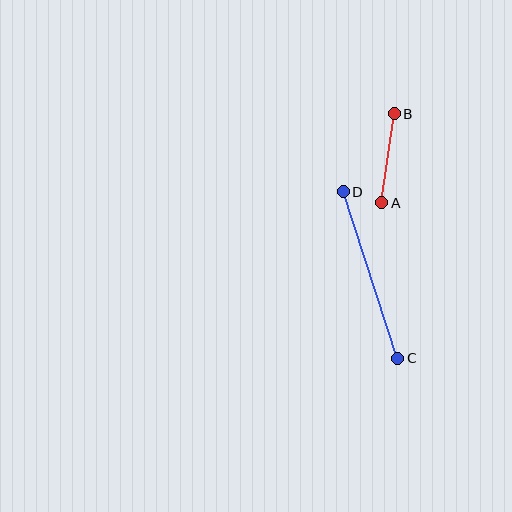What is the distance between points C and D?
The distance is approximately 175 pixels.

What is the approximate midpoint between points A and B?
The midpoint is at approximately (388, 158) pixels.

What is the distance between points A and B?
The distance is approximately 90 pixels.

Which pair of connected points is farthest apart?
Points C and D are farthest apart.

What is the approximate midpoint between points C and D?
The midpoint is at approximately (371, 275) pixels.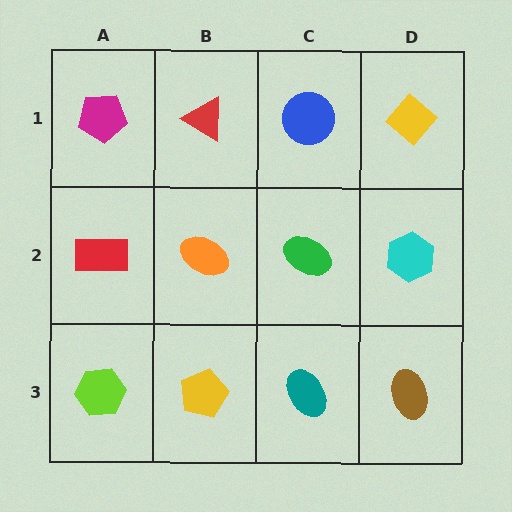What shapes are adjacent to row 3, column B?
An orange ellipse (row 2, column B), a lime hexagon (row 3, column A), a teal ellipse (row 3, column C).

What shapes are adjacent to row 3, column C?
A green ellipse (row 2, column C), a yellow pentagon (row 3, column B), a brown ellipse (row 3, column D).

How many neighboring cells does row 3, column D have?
2.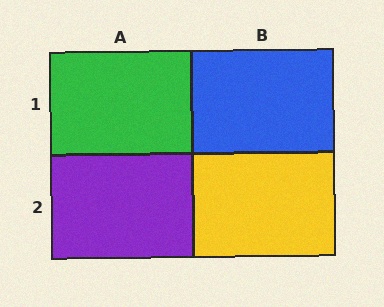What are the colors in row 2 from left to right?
Purple, yellow.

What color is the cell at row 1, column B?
Blue.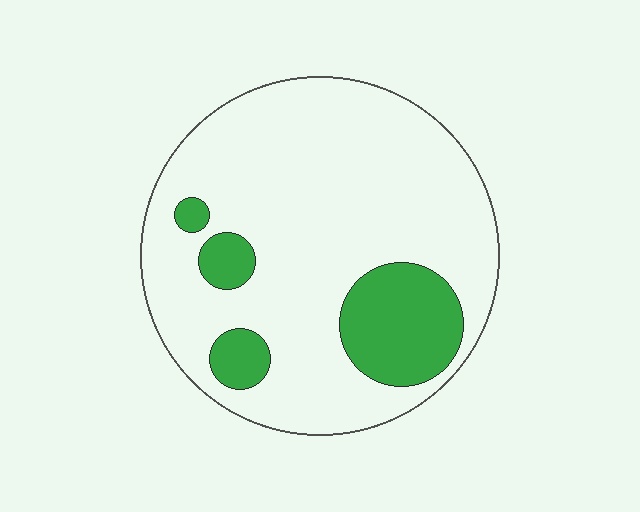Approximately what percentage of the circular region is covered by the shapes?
Approximately 20%.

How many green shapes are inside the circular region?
4.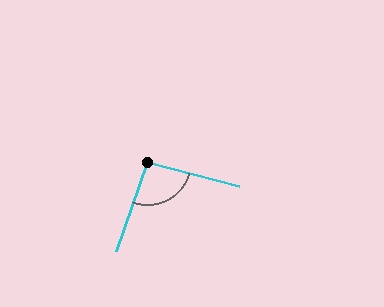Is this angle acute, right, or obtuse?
It is approximately a right angle.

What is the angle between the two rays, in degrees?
Approximately 94 degrees.